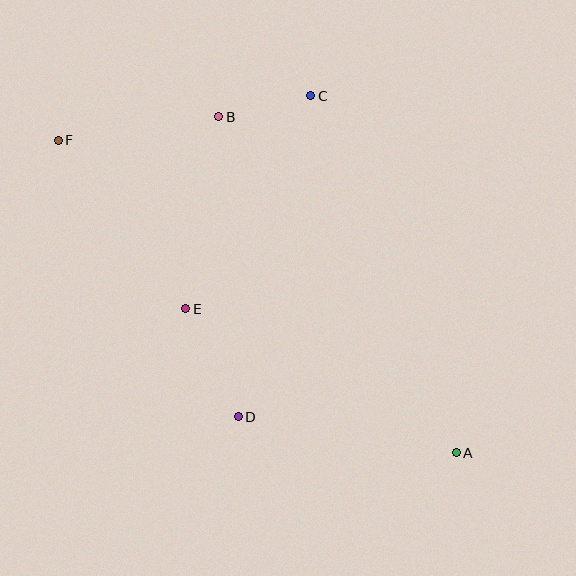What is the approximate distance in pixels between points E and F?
The distance between E and F is approximately 211 pixels.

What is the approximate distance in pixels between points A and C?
The distance between A and C is approximately 386 pixels.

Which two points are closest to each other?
Points B and C are closest to each other.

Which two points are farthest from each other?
Points A and F are farthest from each other.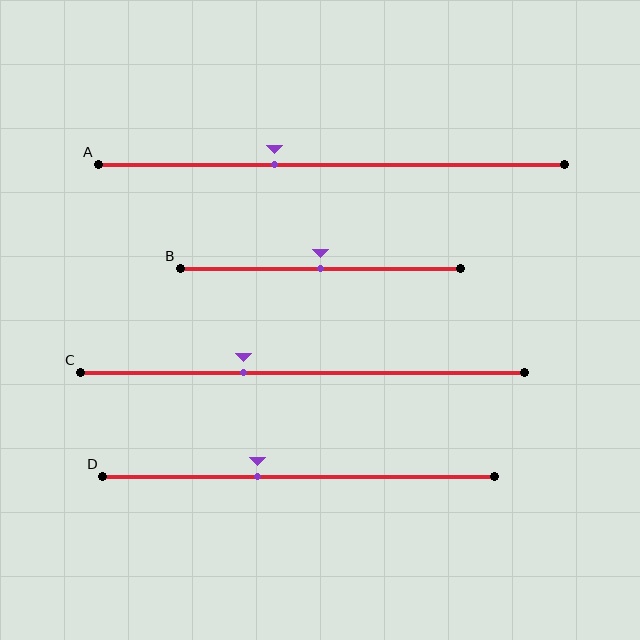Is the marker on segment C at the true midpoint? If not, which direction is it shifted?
No, the marker on segment C is shifted to the left by about 13% of the segment length.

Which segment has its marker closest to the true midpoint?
Segment B has its marker closest to the true midpoint.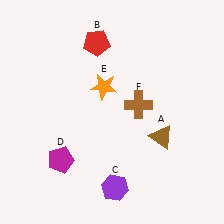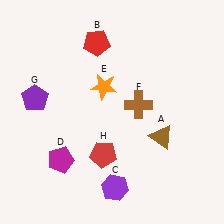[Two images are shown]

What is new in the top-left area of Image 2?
A purple pentagon (G) was added in the top-left area of Image 2.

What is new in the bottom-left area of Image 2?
A red pentagon (H) was added in the bottom-left area of Image 2.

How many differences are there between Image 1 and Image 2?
There are 2 differences between the two images.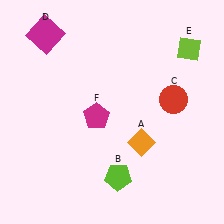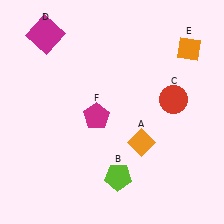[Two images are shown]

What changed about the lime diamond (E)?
In Image 1, E is lime. In Image 2, it changed to orange.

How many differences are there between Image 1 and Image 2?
There is 1 difference between the two images.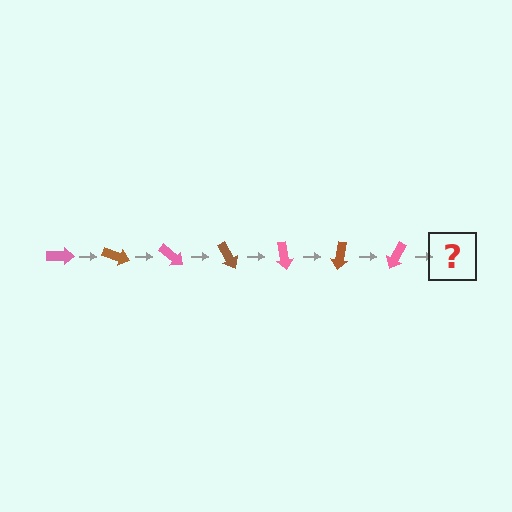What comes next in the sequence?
The next element should be a brown arrow, rotated 140 degrees from the start.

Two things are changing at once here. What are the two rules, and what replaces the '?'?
The two rules are that it rotates 20 degrees each step and the color cycles through pink and brown. The '?' should be a brown arrow, rotated 140 degrees from the start.